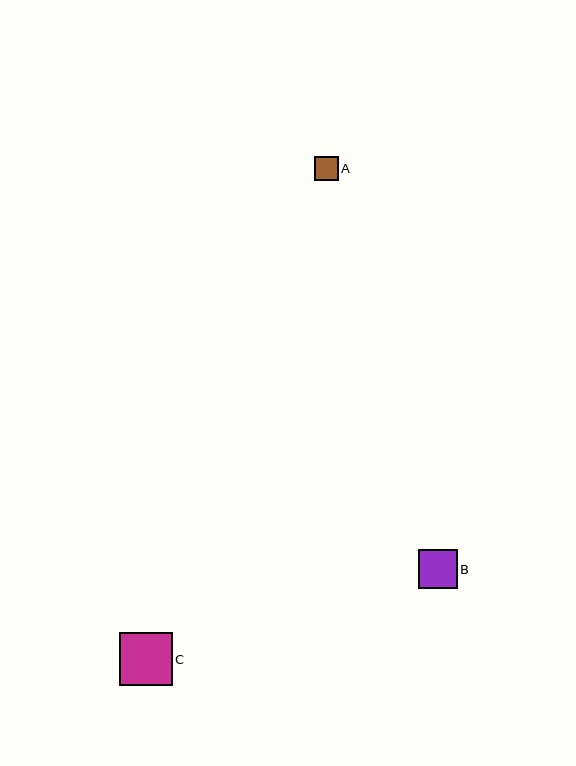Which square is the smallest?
Square A is the smallest with a size of approximately 24 pixels.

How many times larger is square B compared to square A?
Square B is approximately 1.6 times the size of square A.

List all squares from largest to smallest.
From largest to smallest: C, B, A.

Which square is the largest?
Square C is the largest with a size of approximately 53 pixels.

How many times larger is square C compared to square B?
Square C is approximately 1.4 times the size of square B.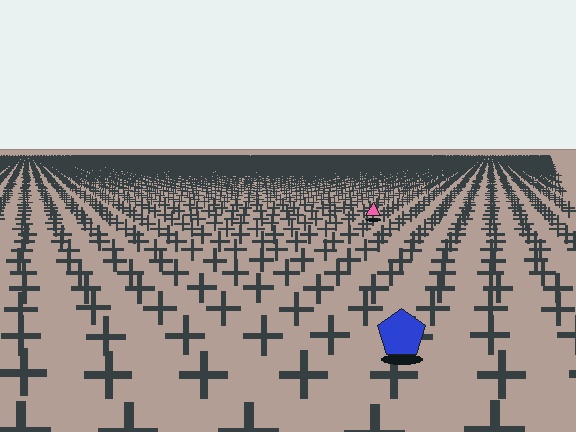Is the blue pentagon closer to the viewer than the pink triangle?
Yes. The blue pentagon is closer — you can tell from the texture gradient: the ground texture is coarser near it.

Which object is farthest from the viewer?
The pink triangle is farthest from the viewer. It appears smaller and the ground texture around it is denser.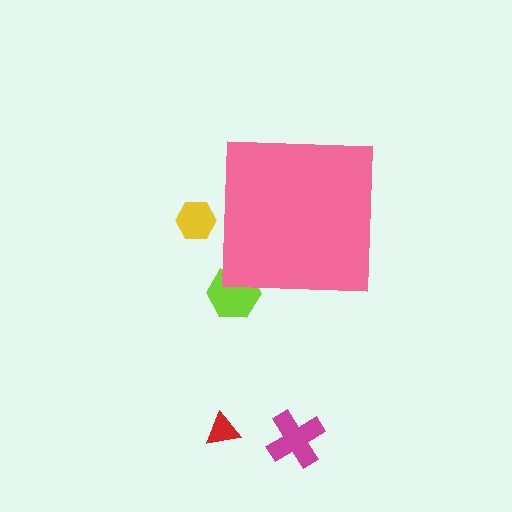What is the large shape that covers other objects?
A pink square.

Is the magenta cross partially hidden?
No, the magenta cross is fully visible.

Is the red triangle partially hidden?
No, the red triangle is fully visible.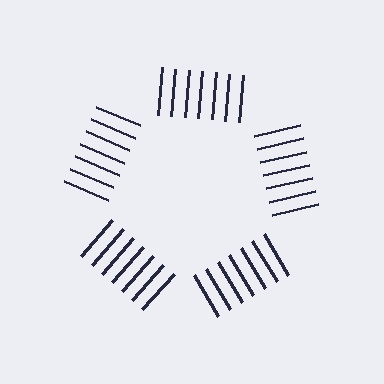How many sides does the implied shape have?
5 sides — the line-ends trace a pentagon.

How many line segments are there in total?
35 — 7 along each of the 5 edges.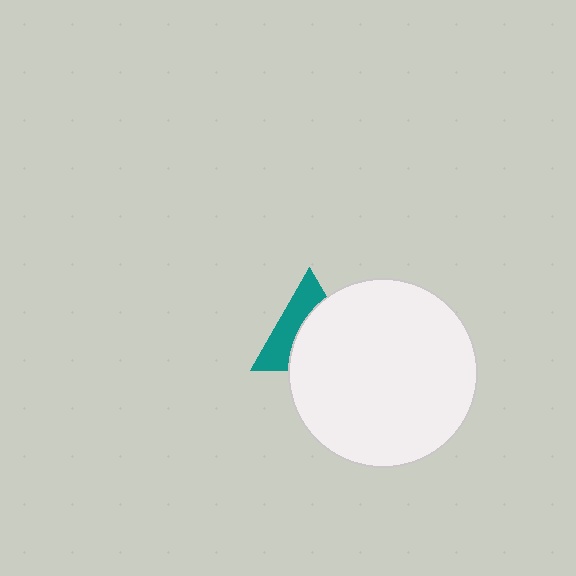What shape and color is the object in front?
The object in front is a white circle.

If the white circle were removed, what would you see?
You would see the complete teal triangle.